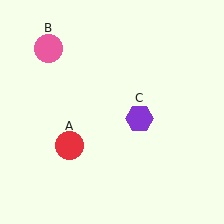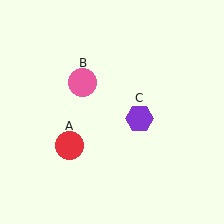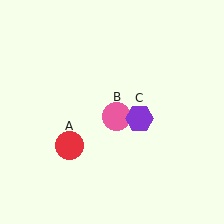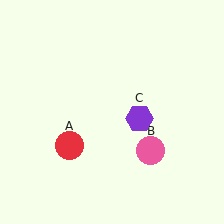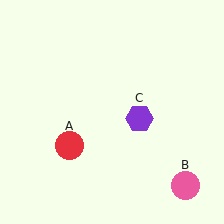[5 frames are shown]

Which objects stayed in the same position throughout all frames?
Red circle (object A) and purple hexagon (object C) remained stationary.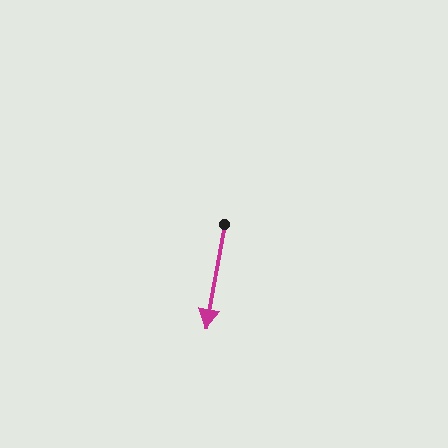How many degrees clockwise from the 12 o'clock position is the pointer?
Approximately 190 degrees.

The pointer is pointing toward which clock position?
Roughly 6 o'clock.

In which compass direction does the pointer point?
South.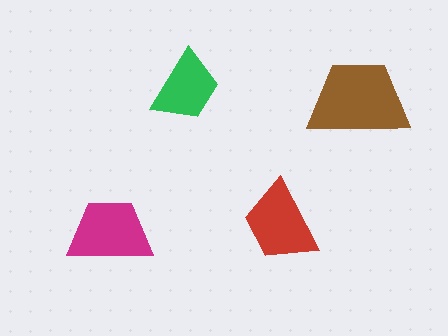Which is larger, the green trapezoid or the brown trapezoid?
The brown one.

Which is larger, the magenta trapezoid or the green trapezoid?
The magenta one.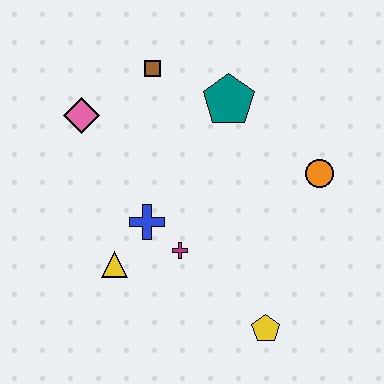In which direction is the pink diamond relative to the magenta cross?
The pink diamond is above the magenta cross.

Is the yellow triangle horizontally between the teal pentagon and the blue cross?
No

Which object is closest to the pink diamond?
The brown square is closest to the pink diamond.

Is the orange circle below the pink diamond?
Yes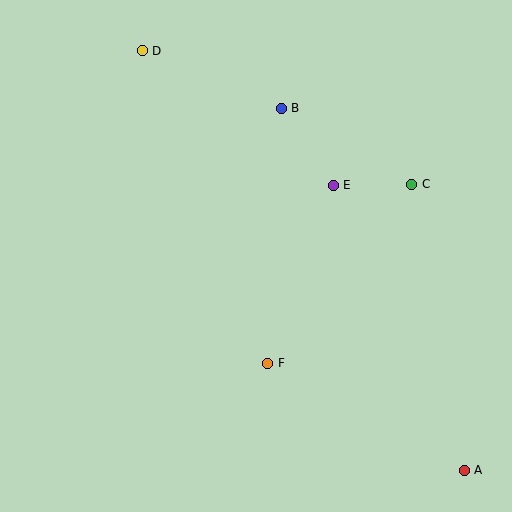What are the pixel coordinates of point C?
Point C is at (412, 184).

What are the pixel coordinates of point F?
Point F is at (268, 363).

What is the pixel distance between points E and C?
The distance between E and C is 79 pixels.